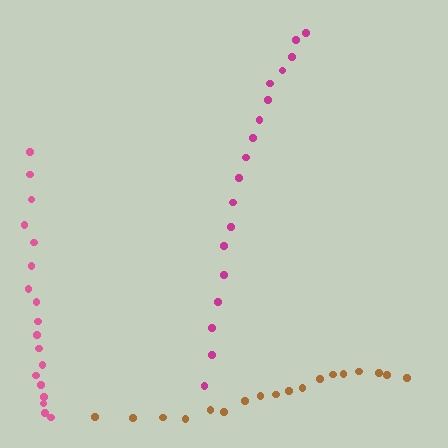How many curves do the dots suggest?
There are 3 distinct paths.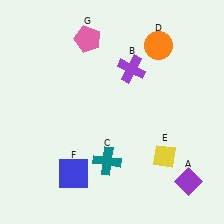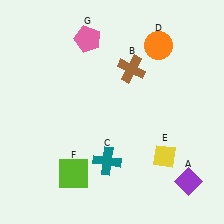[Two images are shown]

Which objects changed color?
B changed from purple to brown. F changed from blue to lime.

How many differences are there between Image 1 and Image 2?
There are 2 differences between the two images.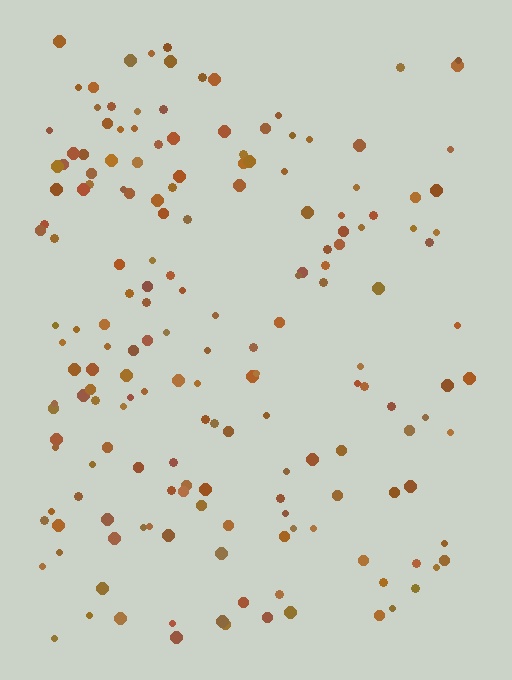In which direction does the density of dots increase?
From right to left, with the left side densest.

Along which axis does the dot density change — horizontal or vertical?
Horizontal.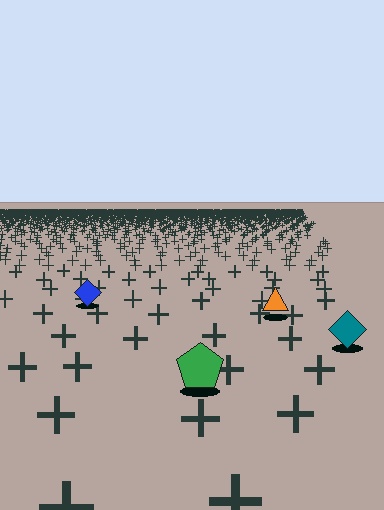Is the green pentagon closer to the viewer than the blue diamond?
Yes. The green pentagon is closer — you can tell from the texture gradient: the ground texture is coarser near it.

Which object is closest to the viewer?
The green pentagon is closest. The texture marks near it are larger and more spread out.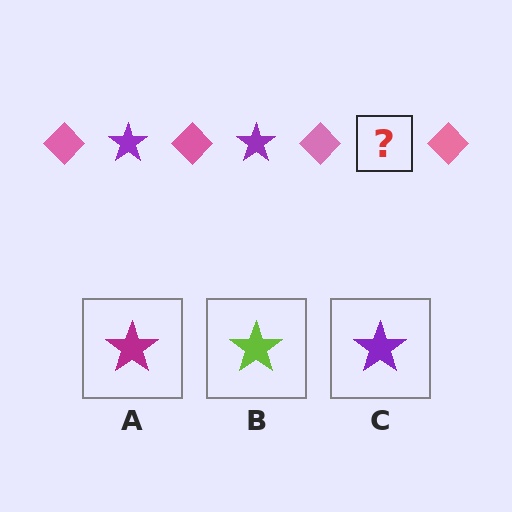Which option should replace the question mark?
Option C.